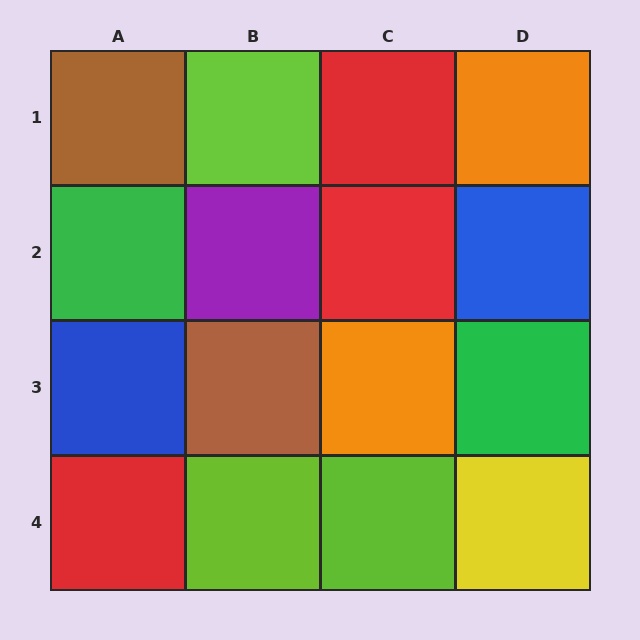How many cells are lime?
3 cells are lime.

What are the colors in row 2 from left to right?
Green, purple, red, blue.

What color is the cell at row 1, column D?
Orange.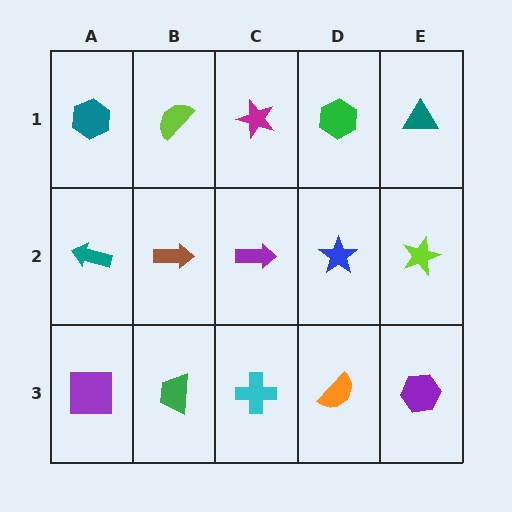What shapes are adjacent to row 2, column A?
A teal hexagon (row 1, column A), a purple square (row 3, column A), a brown arrow (row 2, column B).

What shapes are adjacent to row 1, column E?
A lime star (row 2, column E), a green hexagon (row 1, column D).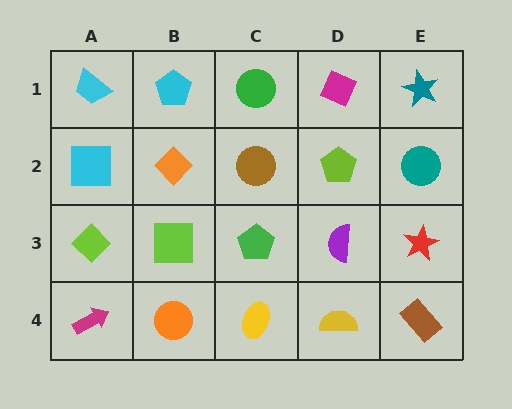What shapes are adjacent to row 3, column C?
A brown circle (row 2, column C), a yellow ellipse (row 4, column C), a lime square (row 3, column B), a purple semicircle (row 3, column D).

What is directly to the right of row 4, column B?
A yellow ellipse.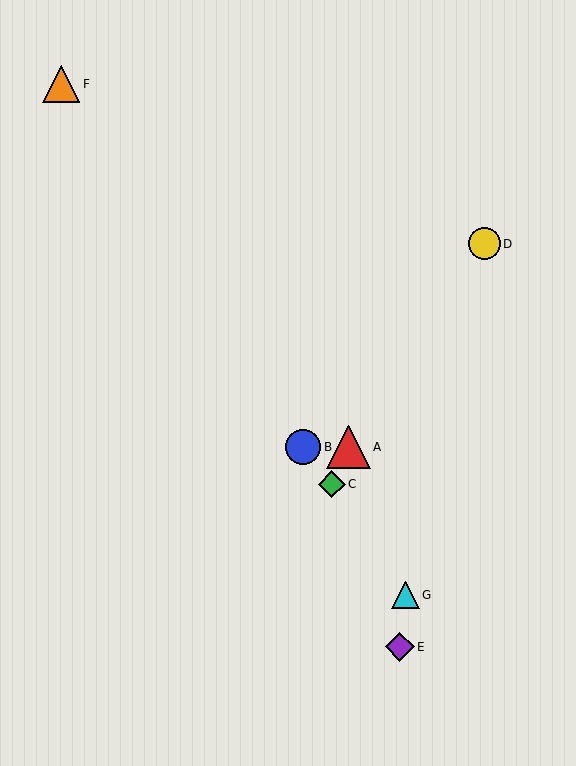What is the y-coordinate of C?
Object C is at y≈484.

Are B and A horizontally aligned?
Yes, both are at y≈447.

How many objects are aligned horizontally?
2 objects (A, B) are aligned horizontally.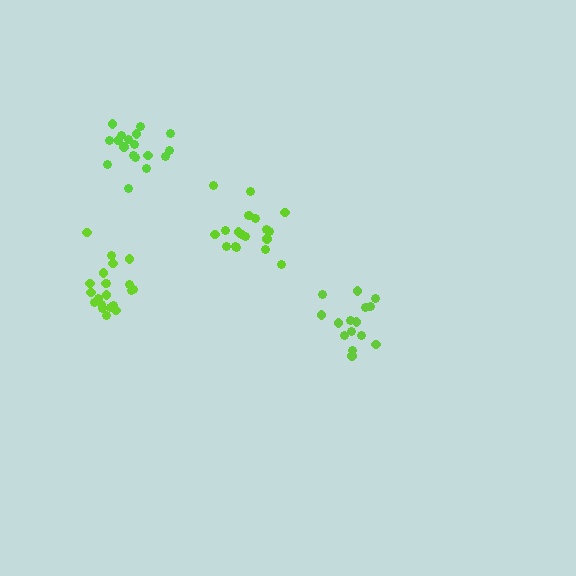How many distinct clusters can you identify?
There are 4 distinct clusters.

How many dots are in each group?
Group 1: 15 dots, Group 2: 21 dots, Group 3: 18 dots, Group 4: 20 dots (74 total).